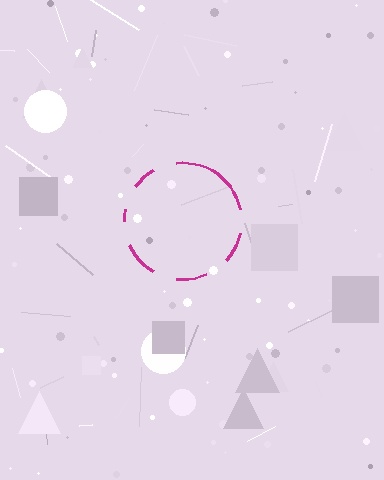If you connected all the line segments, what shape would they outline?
They would outline a circle.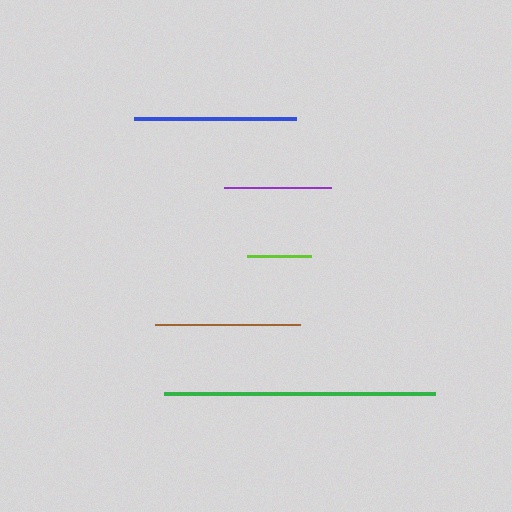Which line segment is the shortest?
The lime line is the shortest at approximately 64 pixels.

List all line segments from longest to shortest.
From longest to shortest: green, blue, brown, purple, lime.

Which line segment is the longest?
The green line is the longest at approximately 270 pixels.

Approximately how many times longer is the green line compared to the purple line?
The green line is approximately 2.5 times the length of the purple line.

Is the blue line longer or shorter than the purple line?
The blue line is longer than the purple line.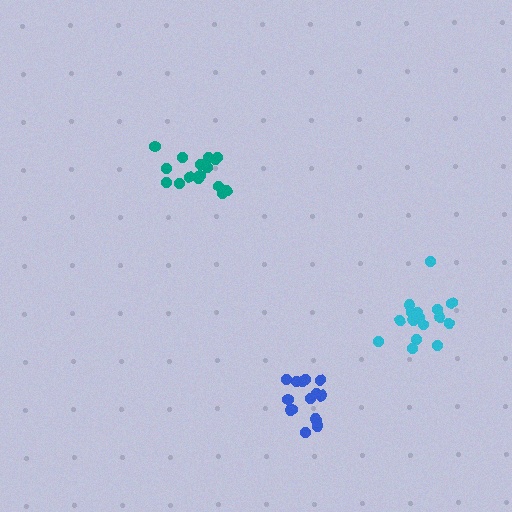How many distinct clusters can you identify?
There are 3 distinct clusters.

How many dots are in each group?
Group 1: 15 dots, Group 2: 16 dots, Group 3: 16 dots (47 total).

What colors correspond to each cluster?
The clusters are colored: blue, teal, cyan.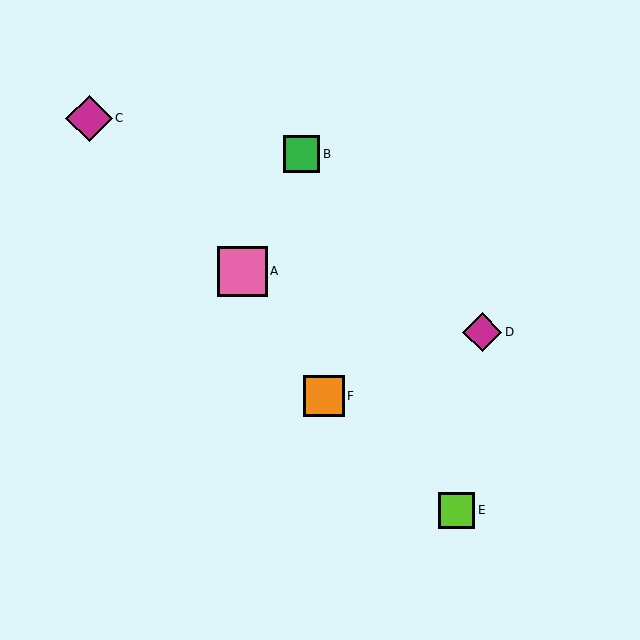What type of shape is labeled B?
Shape B is a green square.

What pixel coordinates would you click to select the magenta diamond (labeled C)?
Click at (89, 118) to select the magenta diamond C.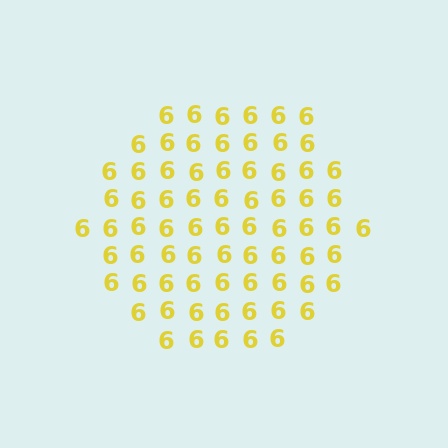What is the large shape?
The large shape is a hexagon.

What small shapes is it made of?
It is made of small digit 6's.